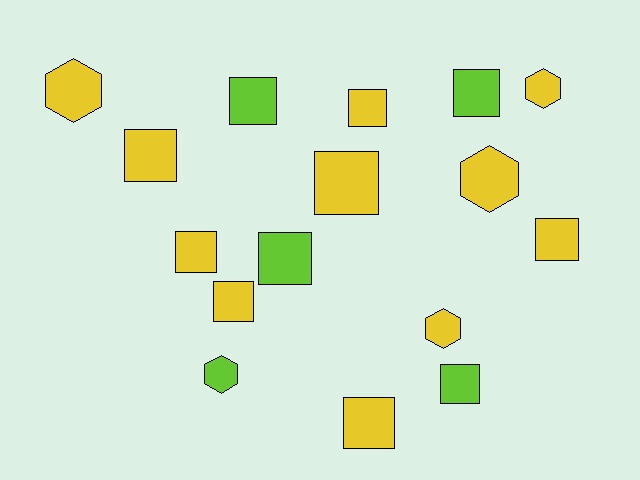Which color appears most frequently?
Yellow, with 11 objects.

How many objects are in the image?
There are 16 objects.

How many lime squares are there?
There are 4 lime squares.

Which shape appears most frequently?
Square, with 11 objects.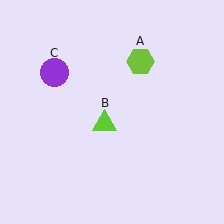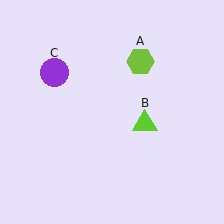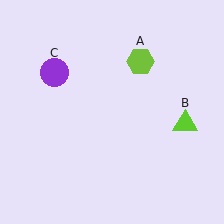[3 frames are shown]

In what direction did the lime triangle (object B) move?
The lime triangle (object B) moved right.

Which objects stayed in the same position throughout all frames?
Lime hexagon (object A) and purple circle (object C) remained stationary.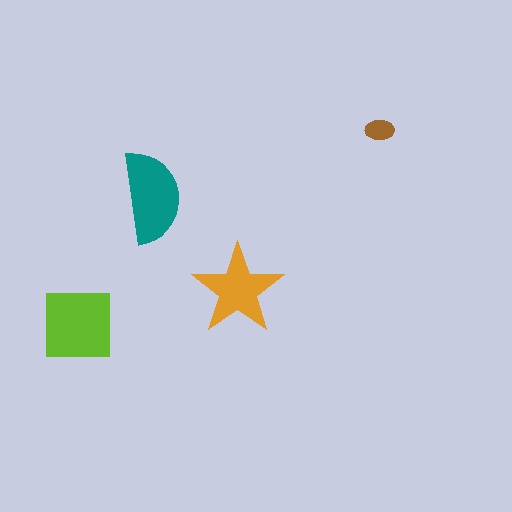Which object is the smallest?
The brown ellipse.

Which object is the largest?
The lime square.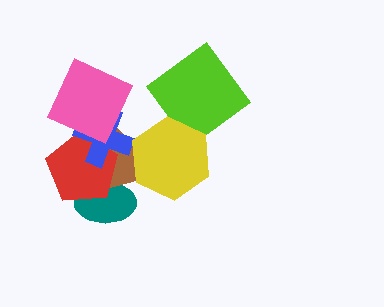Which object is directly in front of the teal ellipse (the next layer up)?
The brown triangle is directly in front of the teal ellipse.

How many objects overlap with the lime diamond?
1 object overlaps with the lime diamond.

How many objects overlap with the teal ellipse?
2 objects overlap with the teal ellipse.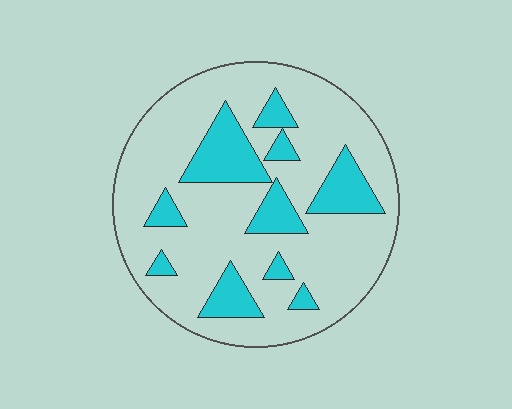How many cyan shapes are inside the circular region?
10.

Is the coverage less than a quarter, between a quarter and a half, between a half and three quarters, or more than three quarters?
Less than a quarter.